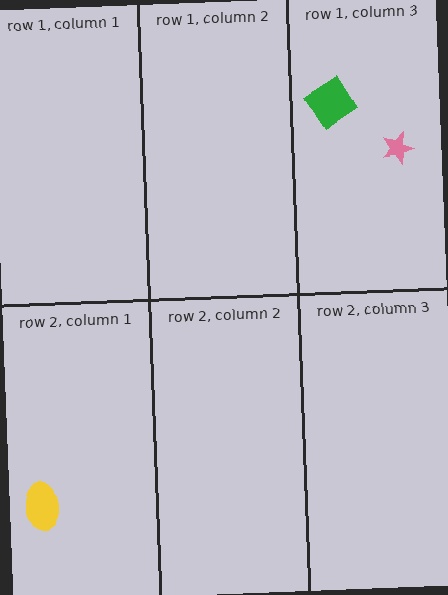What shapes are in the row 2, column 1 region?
The yellow ellipse.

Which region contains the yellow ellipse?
The row 2, column 1 region.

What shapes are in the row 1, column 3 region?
The green diamond, the pink star.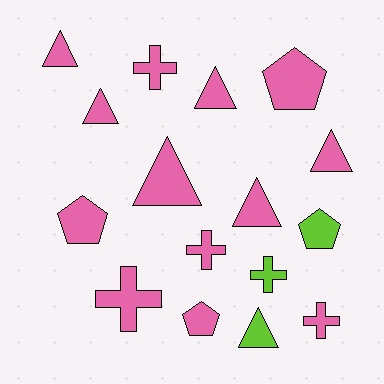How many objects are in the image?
There are 16 objects.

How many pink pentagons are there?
There are 3 pink pentagons.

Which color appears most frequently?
Pink, with 13 objects.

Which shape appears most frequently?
Triangle, with 7 objects.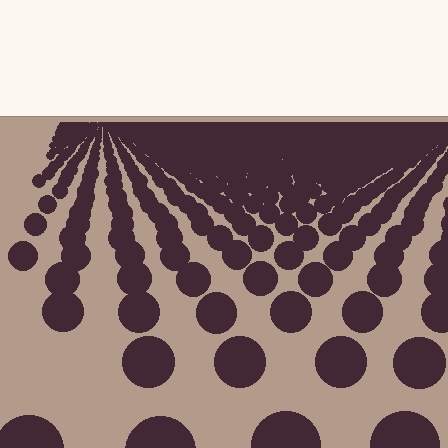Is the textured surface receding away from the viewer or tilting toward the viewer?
The surface is receding away from the viewer. Texture elements get smaller and denser toward the top.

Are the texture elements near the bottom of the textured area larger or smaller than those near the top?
Larger. Near the bottom, elements are closer to the viewer and appear at a bigger on-screen size.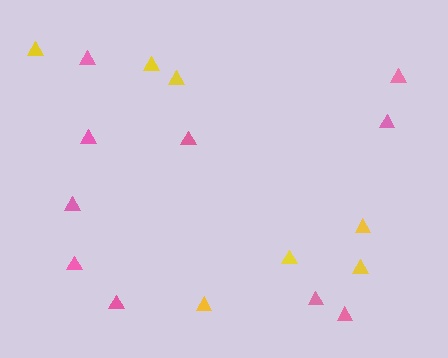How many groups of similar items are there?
There are 2 groups: one group of pink triangles (10) and one group of yellow triangles (7).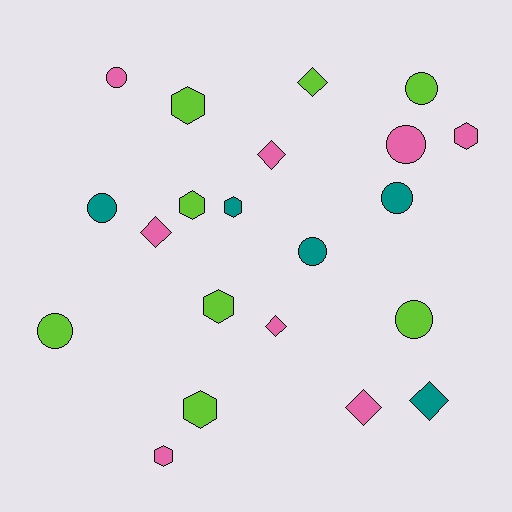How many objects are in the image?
There are 21 objects.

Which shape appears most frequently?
Circle, with 8 objects.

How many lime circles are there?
There are 3 lime circles.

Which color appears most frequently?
Pink, with 8 objects.